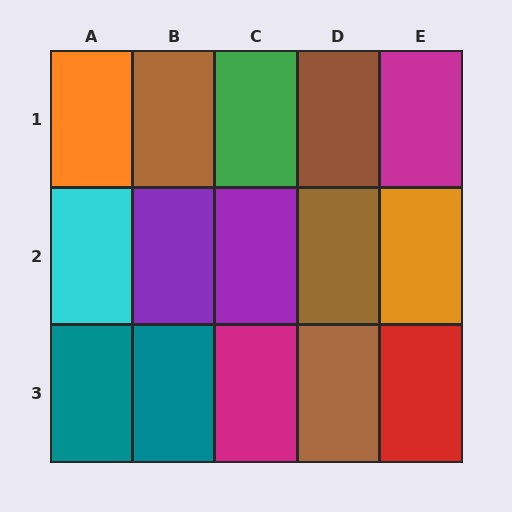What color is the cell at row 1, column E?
Magenta.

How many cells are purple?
2 cells are purple.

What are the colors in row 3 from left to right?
Teal, teal, magenta, brown, red.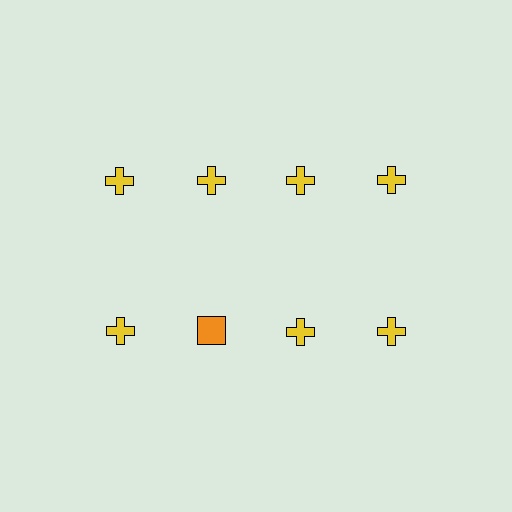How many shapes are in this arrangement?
There are 8 shapes arranged in a grid pattern.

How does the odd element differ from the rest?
It differs in both color (orange instead of yellow) and shape (square instead of cross).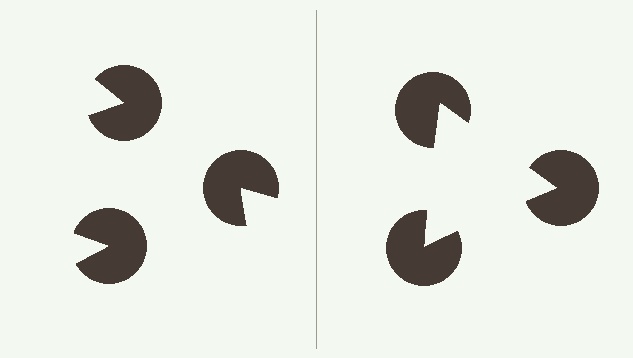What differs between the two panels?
The pac-man discs are positioned identically on both sides; only the wedge orientations differ. On the right they align to a triangle; on the left they are misaligned.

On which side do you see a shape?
An illusory triangle appears on the right side. On the left side the wedge cuts are rotated, so no coherent shape forms.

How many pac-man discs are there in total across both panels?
6 — 3 on each side.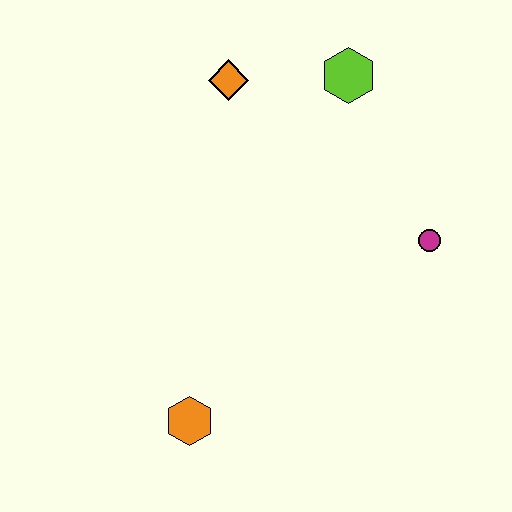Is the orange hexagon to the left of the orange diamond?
Yes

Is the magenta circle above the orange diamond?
No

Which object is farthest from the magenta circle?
The orange hexagon is farthest from the magenta circle.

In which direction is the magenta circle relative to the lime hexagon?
The magenta circle is below the lime hexagon.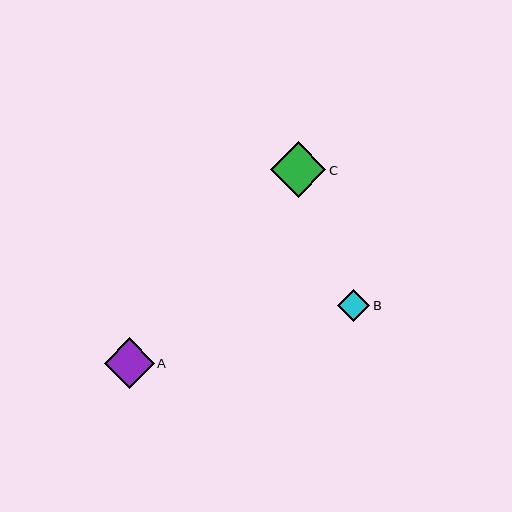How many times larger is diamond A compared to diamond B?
Diamond A is approximately 1.6 times the size of diamond B.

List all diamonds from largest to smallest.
From largest to smallest: C, A, B.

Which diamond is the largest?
Diamond C is the largest with a size of approximately 55 pixels.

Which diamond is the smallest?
Diamond B is the smallest with a size of approximately 32 pixels.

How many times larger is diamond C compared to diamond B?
Diamond C is approximately 1.7 times the size of diamond B.